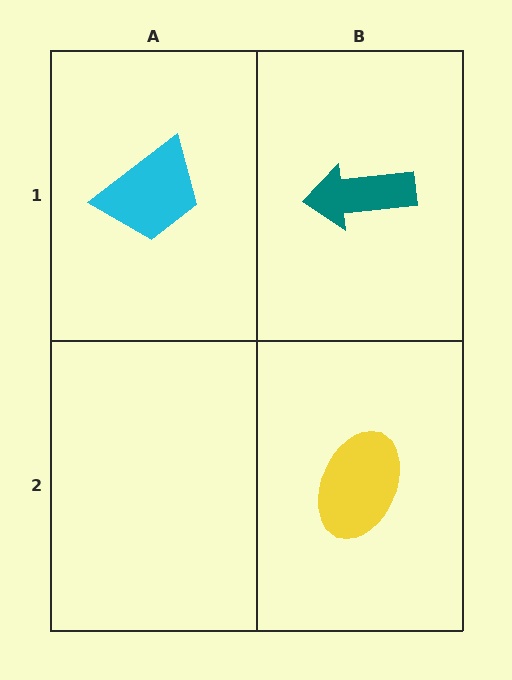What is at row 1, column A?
A cyan trapezoid.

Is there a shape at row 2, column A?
No, that cell is empty.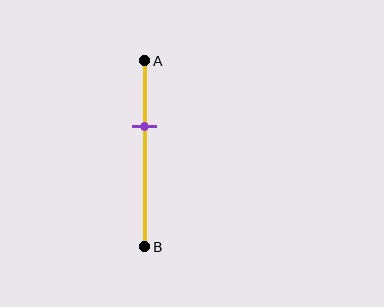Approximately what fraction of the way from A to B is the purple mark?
The purple mark is approximately 35% of the way from A to B.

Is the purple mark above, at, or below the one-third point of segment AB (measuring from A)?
The purple mark is approximately at the one-third point of segment AB.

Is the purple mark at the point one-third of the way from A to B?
Yes, the mark is approximately at the one-third point.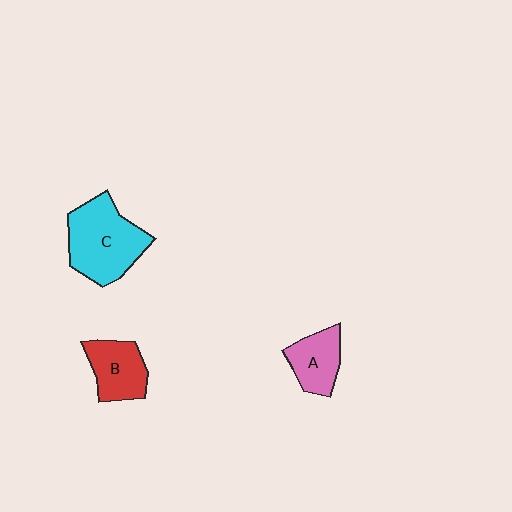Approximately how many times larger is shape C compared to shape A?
Approximately 1.8 times.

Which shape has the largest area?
Shape C (cyan).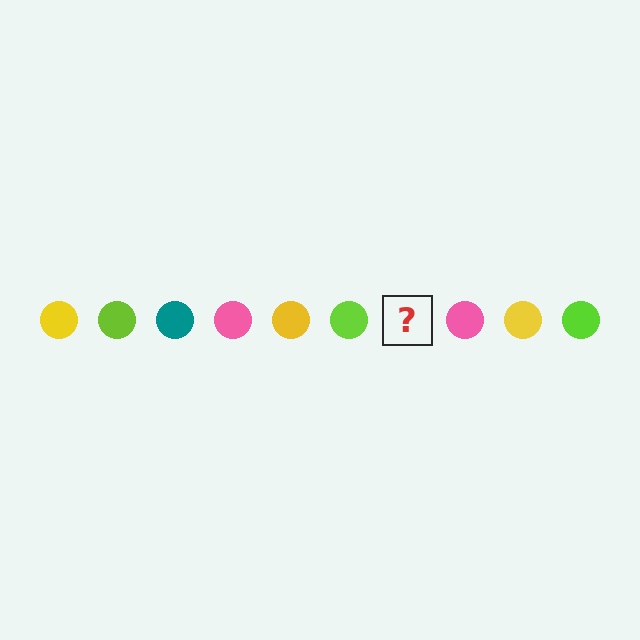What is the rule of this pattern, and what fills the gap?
The rule is that the pattern cycles through yellow, lime, teal, pink circles. The gap should be filled with a teal circle.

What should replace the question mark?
The question mark should be replaced with a teal circle.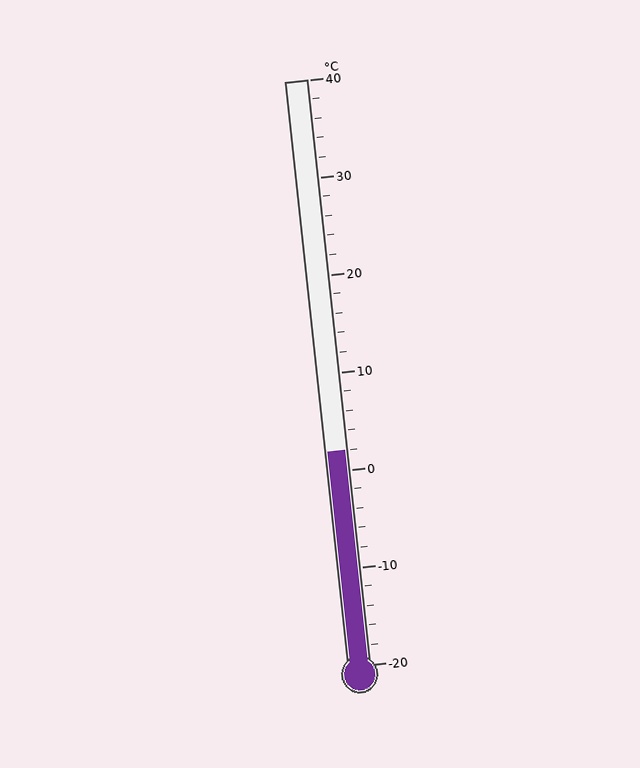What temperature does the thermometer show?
The thermometer shows approximately 2°C.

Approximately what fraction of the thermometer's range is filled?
The thermometer is filled to approximately 35% of its range.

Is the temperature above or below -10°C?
The temperature is above -10°C.